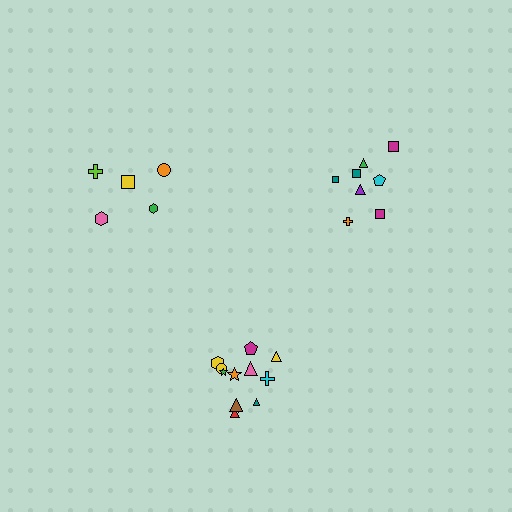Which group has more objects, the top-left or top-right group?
The top-right group.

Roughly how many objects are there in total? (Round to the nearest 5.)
Roughly 25 objects in total.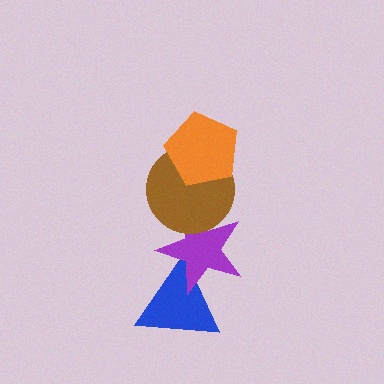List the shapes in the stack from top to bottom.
From top to bottom: the orange pentagon, the brown circle, the purple star, the blue triangle.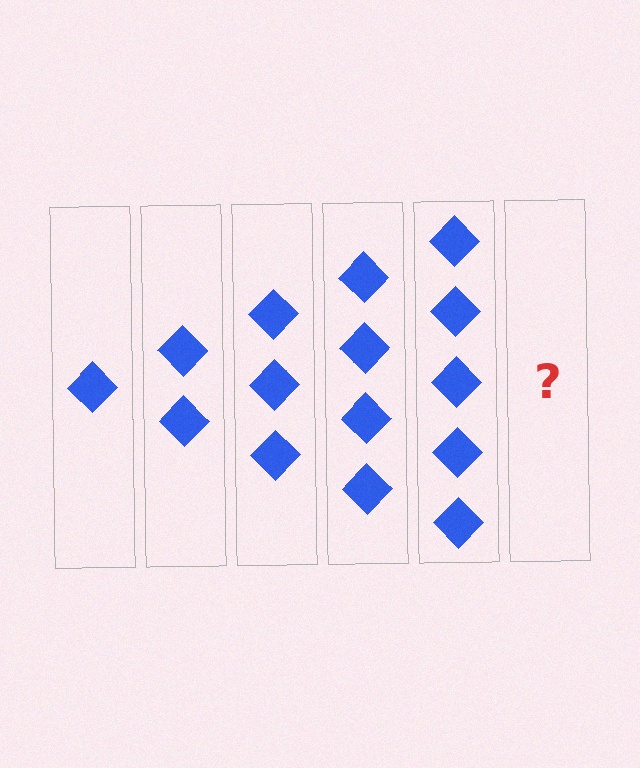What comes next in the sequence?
The next element should be 6 diamonds.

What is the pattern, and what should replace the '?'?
The pattern is that each step adds one more diamond. The '?' should be 6 diamonds.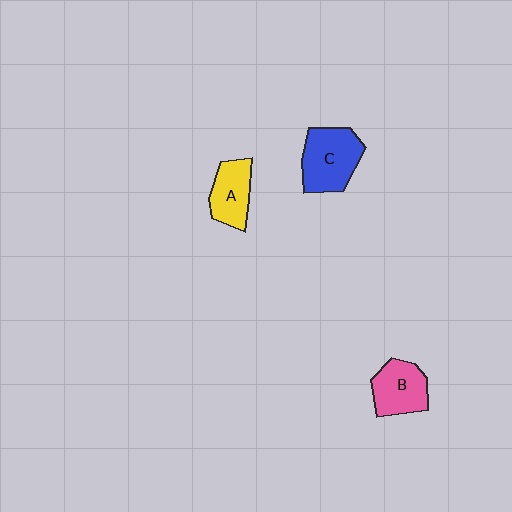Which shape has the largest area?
Shape C (blue).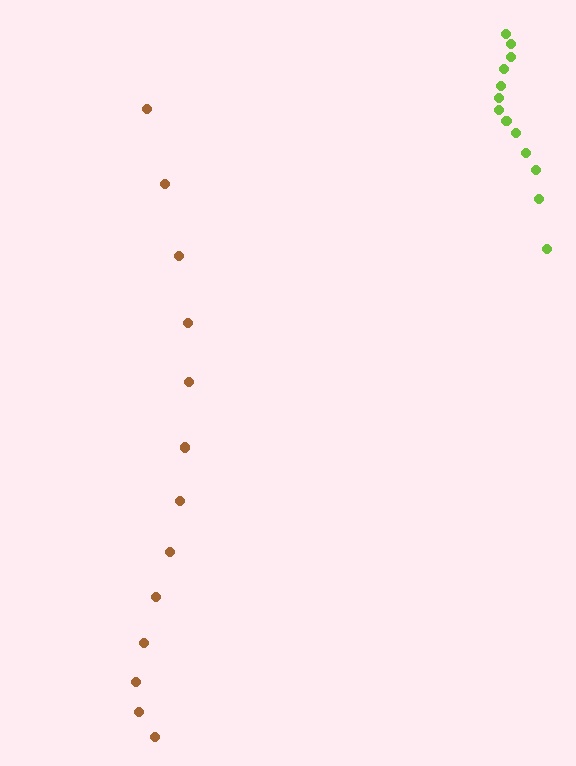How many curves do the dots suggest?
There are 2 distinct paths.